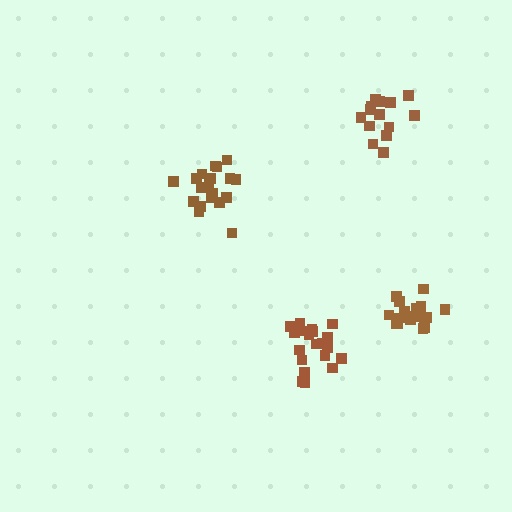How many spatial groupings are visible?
There are 4 spatial groupings.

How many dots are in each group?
Group 1: 16 dots, Group 2: 20 dots, Group 3: 19 dots, Group 4: 20 dots (75 total).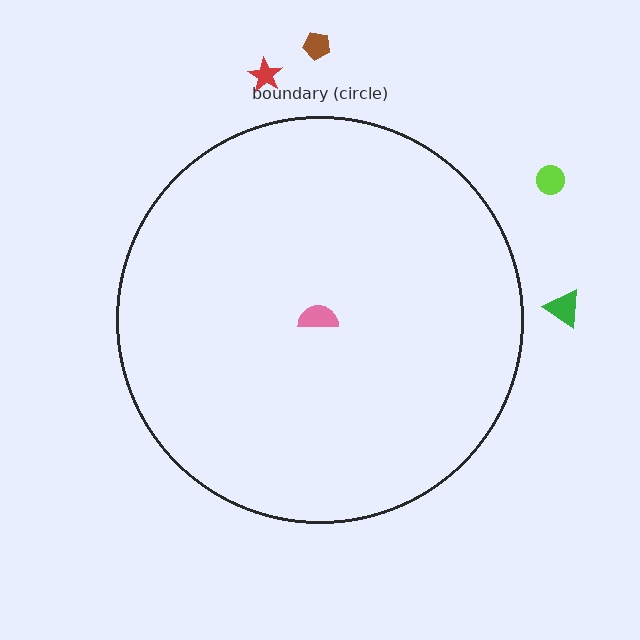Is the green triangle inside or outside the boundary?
Outside.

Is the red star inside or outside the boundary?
Outside.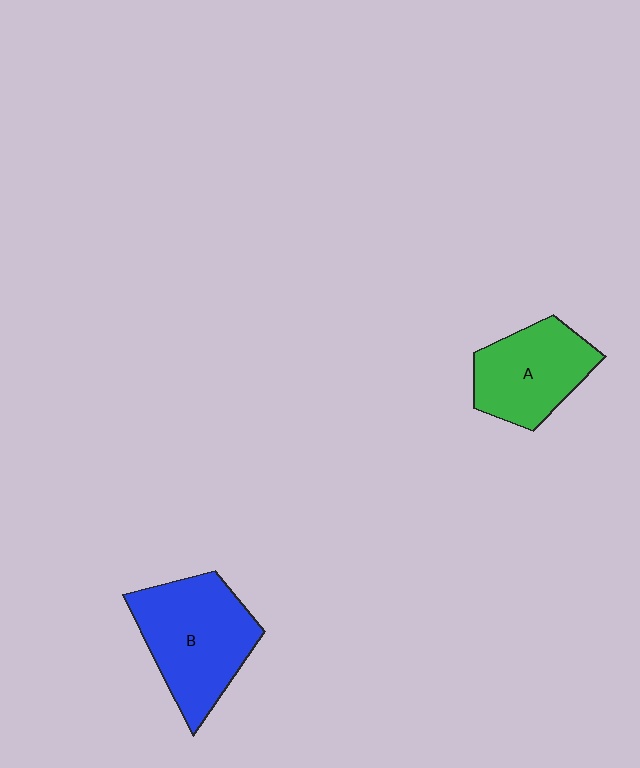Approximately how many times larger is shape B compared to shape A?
Approximately 1.3 times.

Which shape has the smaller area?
Shape A (green).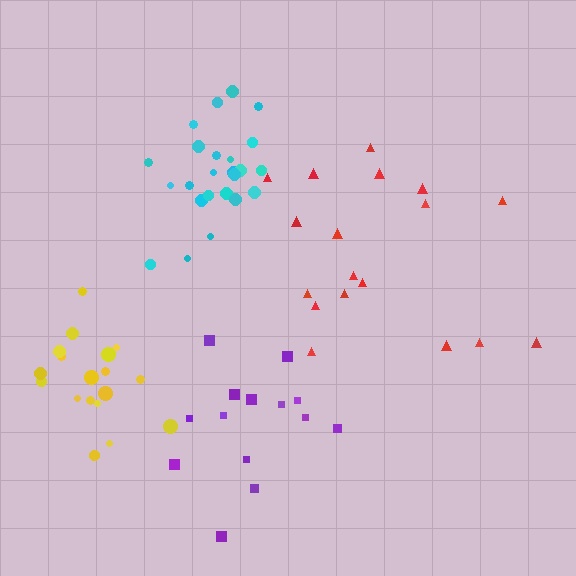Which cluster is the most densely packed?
Cyan.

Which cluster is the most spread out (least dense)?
Red.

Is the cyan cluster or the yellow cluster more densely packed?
Cyan.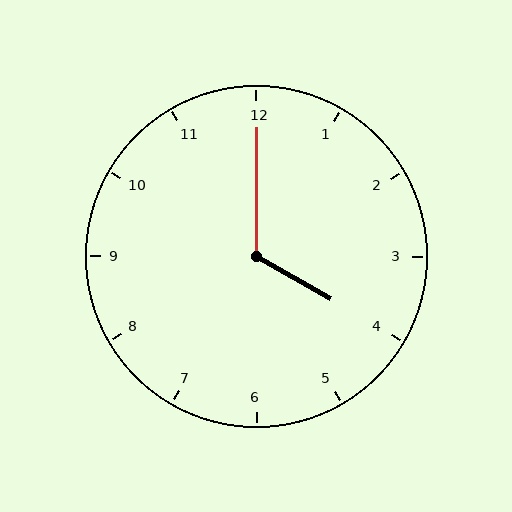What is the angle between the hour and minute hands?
Approximately 120 degrees.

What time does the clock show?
4:00.